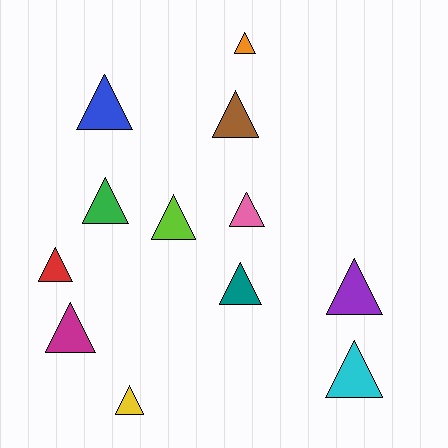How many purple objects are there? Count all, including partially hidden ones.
There is 1 purple object.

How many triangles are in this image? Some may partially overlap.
There are 12 triangles.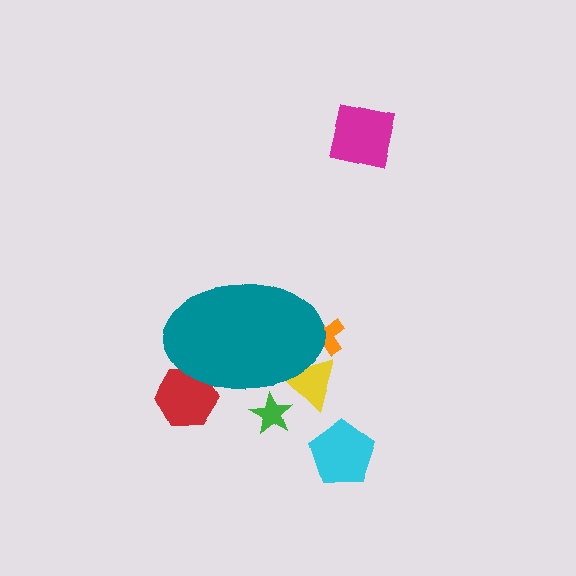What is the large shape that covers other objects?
A teal ellipse.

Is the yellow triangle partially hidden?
Yes, the yellow triangle is partially hidden behind the teal ellipse.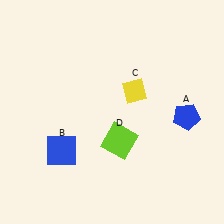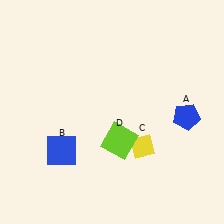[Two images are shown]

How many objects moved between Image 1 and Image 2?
1 object moved between the two images.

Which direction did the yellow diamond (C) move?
The yellow diamond (C) moved down.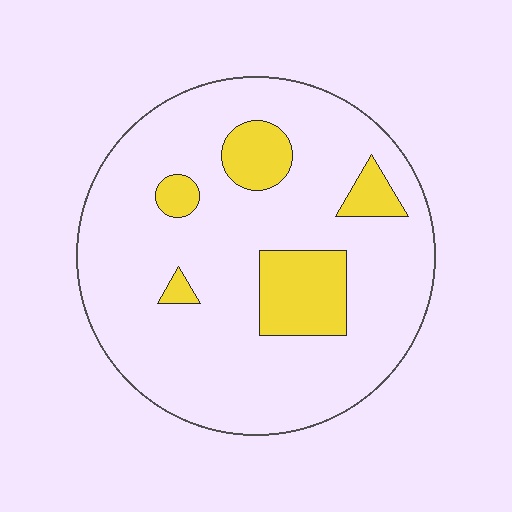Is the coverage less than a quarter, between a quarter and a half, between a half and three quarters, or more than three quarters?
Less than a quarter.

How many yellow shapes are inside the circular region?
5.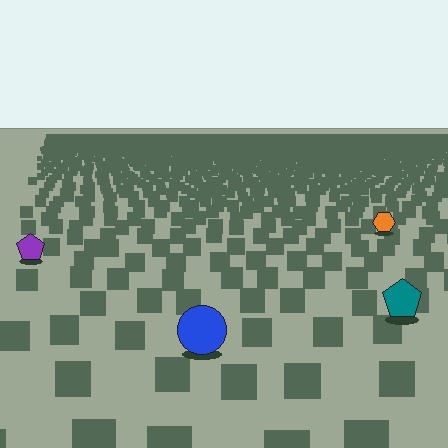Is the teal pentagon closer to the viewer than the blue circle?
No. The blue circle is closer — you can tell from the texture gradient: the ground texture is coarser near it.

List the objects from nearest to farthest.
From nearest to farthest: the blue circle, the teal pentagon, the purple pentagon, the orange hexagon.